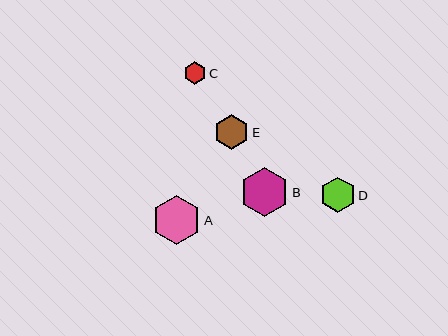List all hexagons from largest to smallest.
From largest to smallest: A, B, D, E, C.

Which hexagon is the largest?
Hexagon A is the largest with a size of approximately 49 pixels.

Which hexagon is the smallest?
Hexagon C is the smallest with a size of approximately 23 pixels.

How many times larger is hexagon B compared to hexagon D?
Hexagon B is approximately 1.4 times the size of hexagon D.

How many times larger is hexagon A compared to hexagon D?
Hexagon A is approximately 1.4 times the size of hexagon D.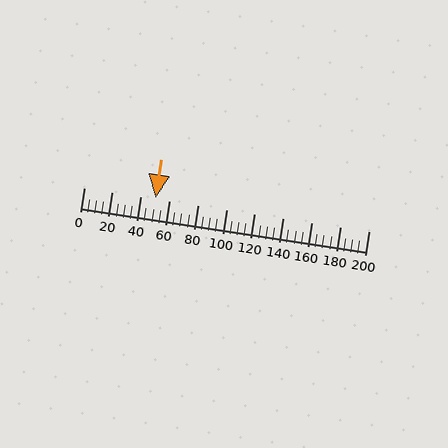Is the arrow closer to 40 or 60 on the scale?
The arrow is closer to 60.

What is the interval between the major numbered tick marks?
The major tick marks are spaced 20 units apart.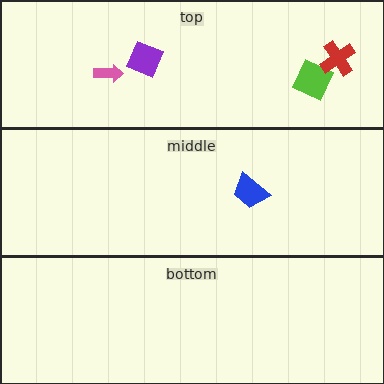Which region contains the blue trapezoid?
The middle region.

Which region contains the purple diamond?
The top region.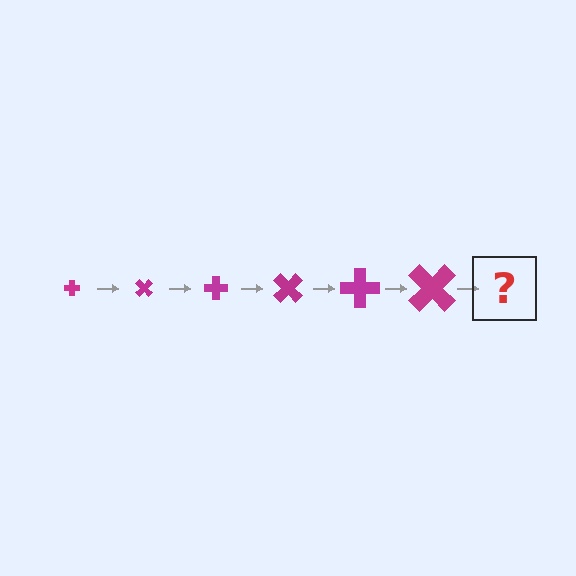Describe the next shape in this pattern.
It should be a cross, larger than the previous one and rotated 270 degrees from the start.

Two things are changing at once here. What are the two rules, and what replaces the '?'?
The two rules are that the cross grows larger each step and it rotates 45 degrees each step. The '?' should be a cross, larger than the previous one and rotated 270 degrees from the start.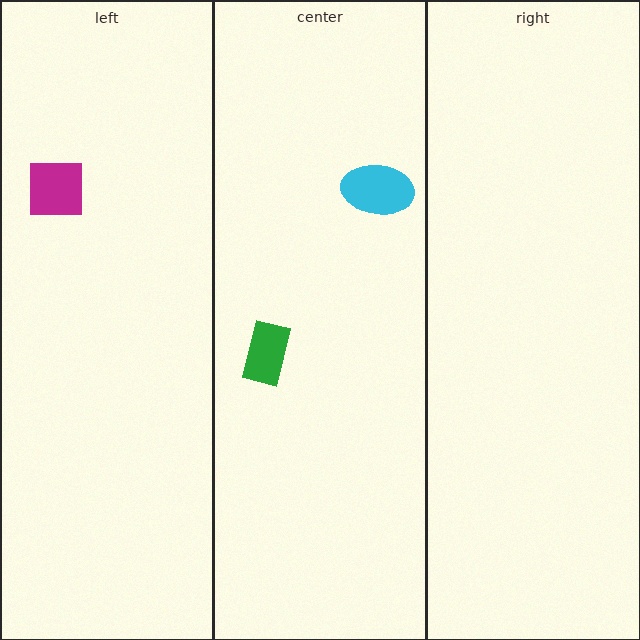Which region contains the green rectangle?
The center region.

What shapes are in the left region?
The magenta square.